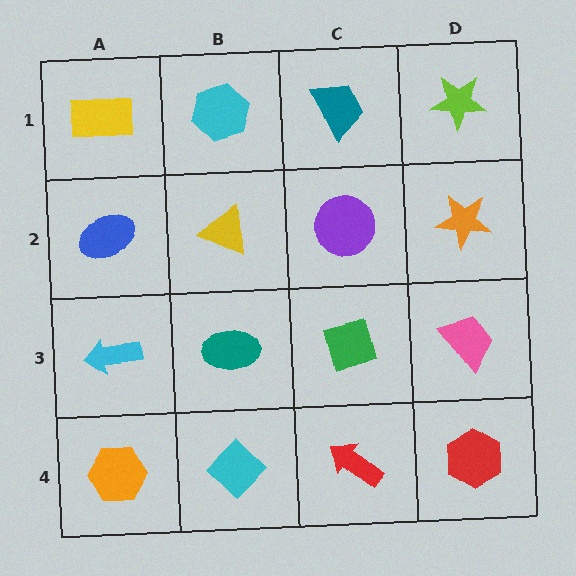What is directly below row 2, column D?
A pink trapezoid.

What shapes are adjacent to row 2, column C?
A teal trapezoid (row 1, column C), a green diamond (row 3, column C), a yellow triangle (row 2, column B), an orange star (row 2, column D).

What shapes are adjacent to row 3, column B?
A yellow triangle (row 2, column B), a cyan diamond (row 4, column B), a cyan arrow (row 3, column A), a green diamond (row 3, column C).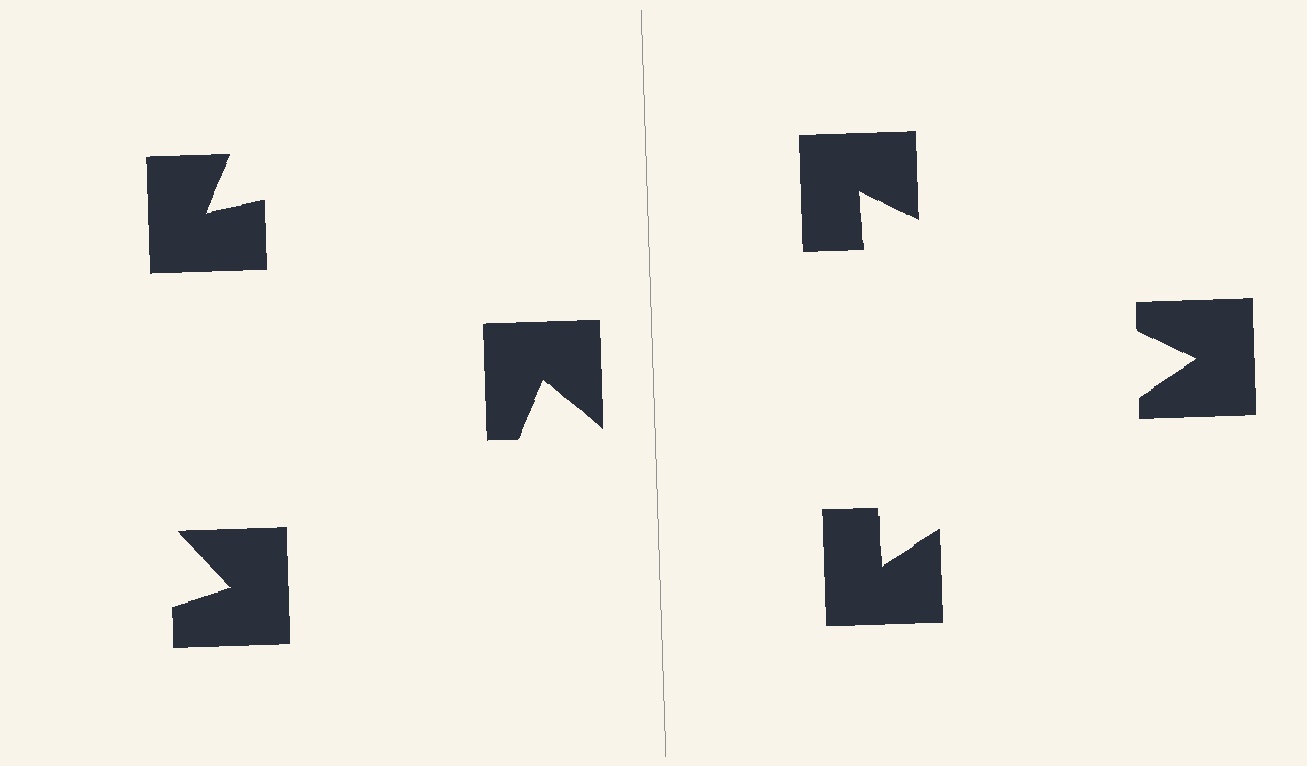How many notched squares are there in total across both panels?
6 — 3 on each side.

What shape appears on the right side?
An illusory triangle.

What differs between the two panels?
The notched squares are positioned identically on both sides; only the wedge orientations differ. On the right they align to a triangle; on the left they are misaligned.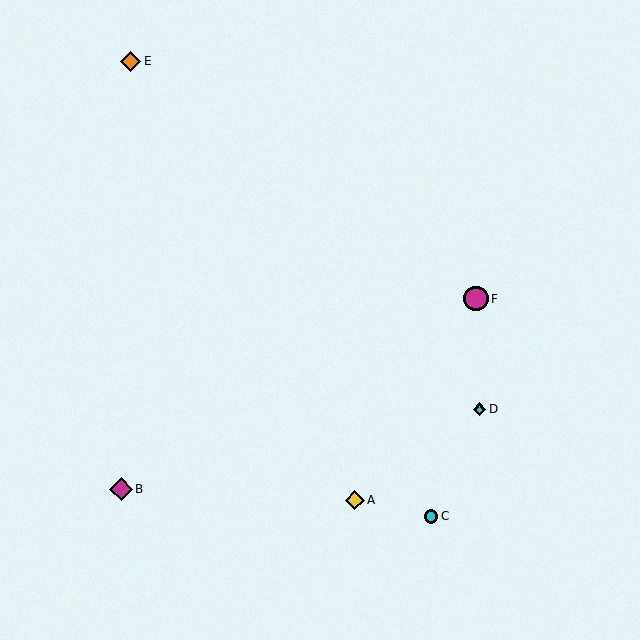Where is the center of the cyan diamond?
The center of the cyan diamond is at (480, 409).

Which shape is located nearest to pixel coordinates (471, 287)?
The magenta circle (labeled F) at (476, 299) is nearest to that location.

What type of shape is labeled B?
Shape B is a magenta diamond.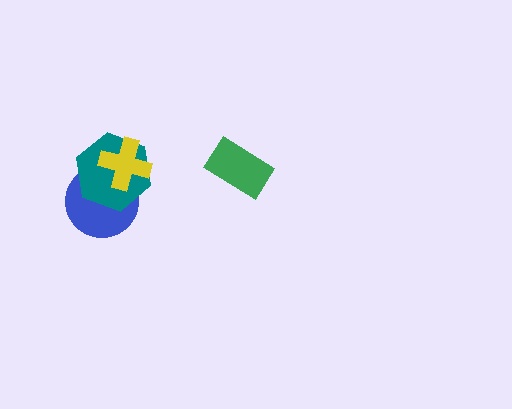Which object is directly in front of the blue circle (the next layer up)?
The teal hexagon is directly in front of the blue circle.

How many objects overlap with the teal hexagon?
2 objects overlap with the teal hexagon.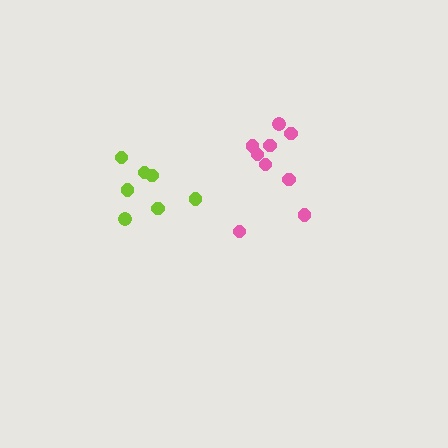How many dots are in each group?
Group 1: 7 dots, Group 2: 9 dots (16 total).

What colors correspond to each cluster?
The clusters are colored: lime, pink.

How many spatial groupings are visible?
There are 2 spatial groupings.